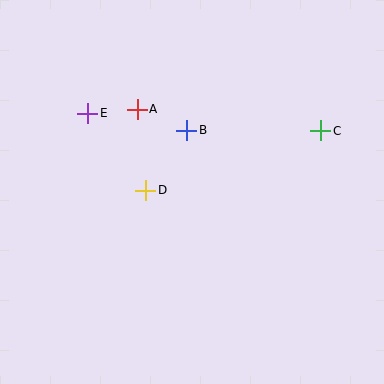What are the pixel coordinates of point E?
Point E is at (88, 113).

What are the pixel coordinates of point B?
Point B is at (187, 130).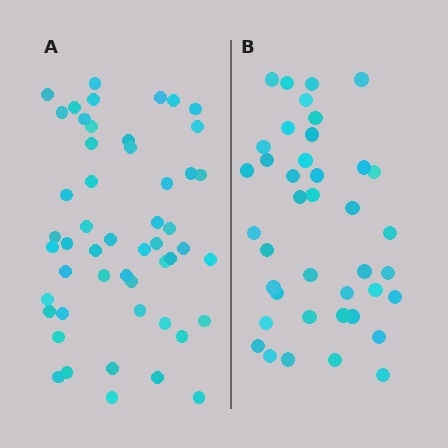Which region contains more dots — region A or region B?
Region A (the left region) has more dots.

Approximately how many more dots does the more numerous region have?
Region A has roughly 12 or so more dots than region B.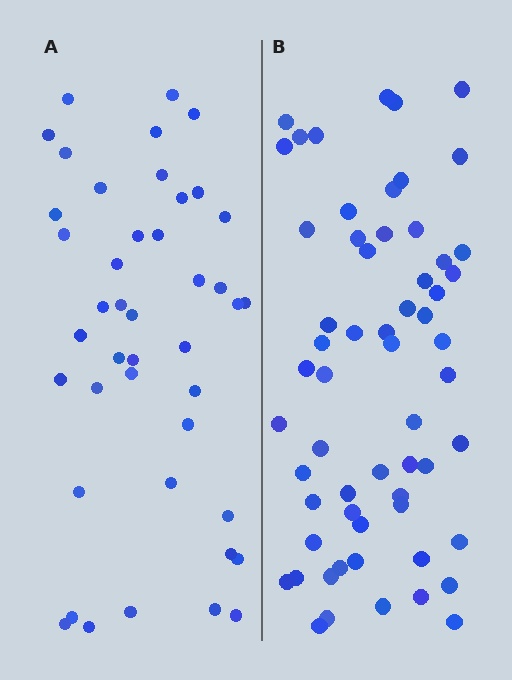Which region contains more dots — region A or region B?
Region B (the right region) has more dots.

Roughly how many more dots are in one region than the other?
Region B has approximately 15 more dots than region A.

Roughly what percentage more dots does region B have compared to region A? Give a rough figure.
About 40% more.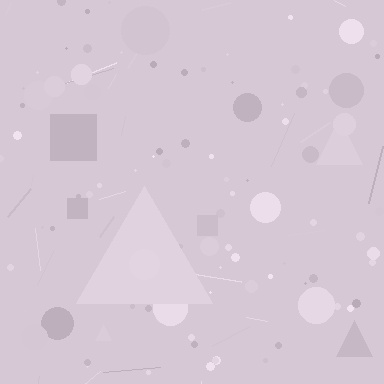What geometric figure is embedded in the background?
A triangle is embedded in the background.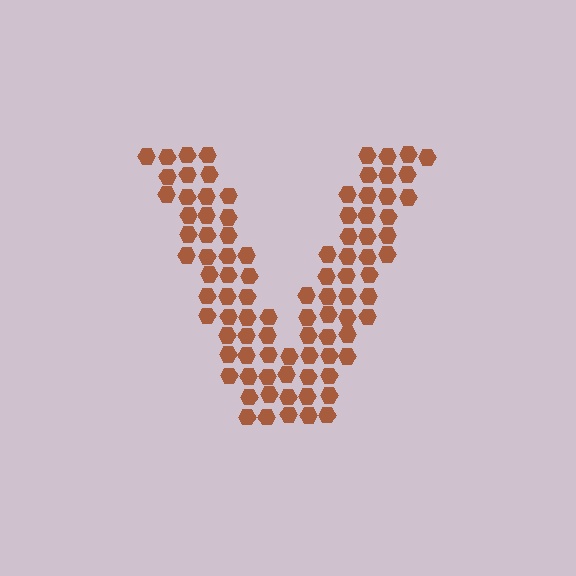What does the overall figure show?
The overall figure shows the letter V.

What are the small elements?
The small elements are hexagons.